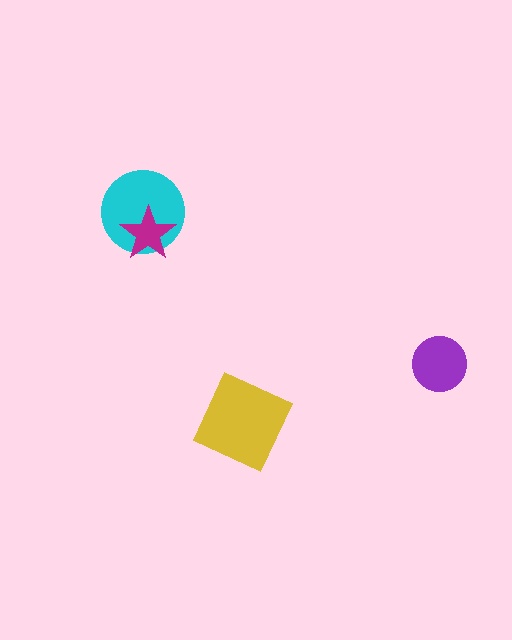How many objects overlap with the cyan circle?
1 object overlaps with the cyan circle.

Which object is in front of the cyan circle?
The magenta star is in front of the cyan circle.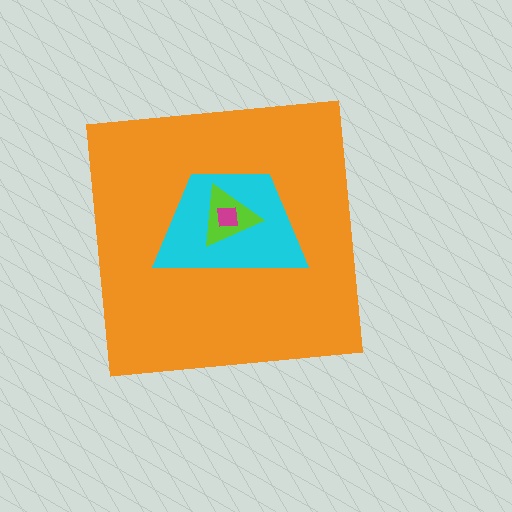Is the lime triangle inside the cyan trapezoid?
Yes.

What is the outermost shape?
The orange square.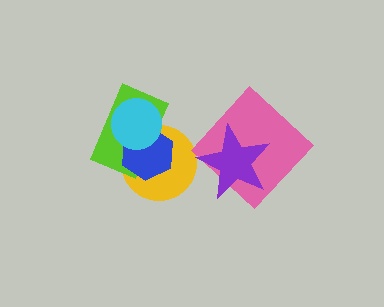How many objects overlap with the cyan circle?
3 objects overlap with the cyan circle.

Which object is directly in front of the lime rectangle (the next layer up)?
The blue hexagon is directly in front of the lime rectangle.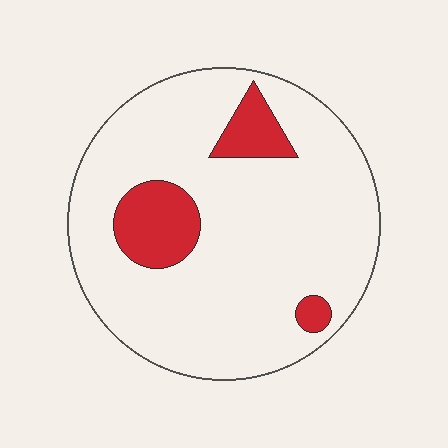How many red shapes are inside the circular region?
3.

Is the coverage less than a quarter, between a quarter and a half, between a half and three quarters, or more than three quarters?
Less than a quarter.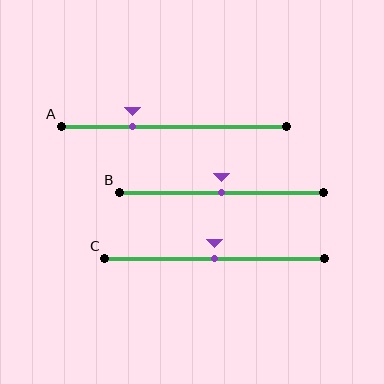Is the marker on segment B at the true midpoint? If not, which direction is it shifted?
Yes, the marker on segment B is at the true midpoint.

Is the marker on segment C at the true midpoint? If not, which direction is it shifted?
Yes, the marker on segment C is at the true midpoint.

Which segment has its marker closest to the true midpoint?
Segment B has its marker closest to the true midpoint.